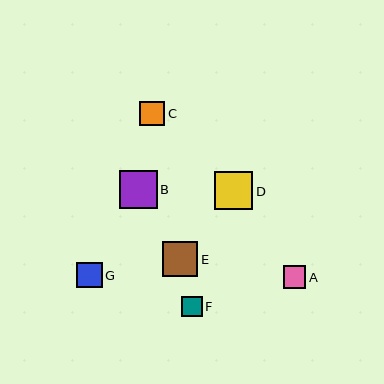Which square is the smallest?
Square F is the smallest with a size of approximately 20 pixels.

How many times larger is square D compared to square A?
Square D is approximately 1.7 times the size of square A.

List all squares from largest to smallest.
From largest to smallest: D, B, E, G, C, A, F.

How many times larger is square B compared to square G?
Square B is approximately 1.5 times the size of square G.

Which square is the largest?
Square D is the largest with a size of approximately 39 pixels.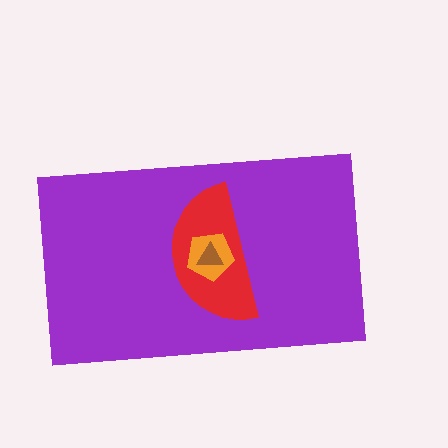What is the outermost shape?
The purple rectangle.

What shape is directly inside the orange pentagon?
The brown triangle.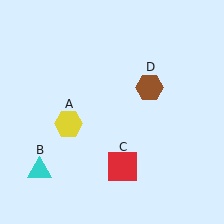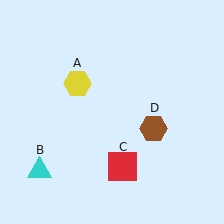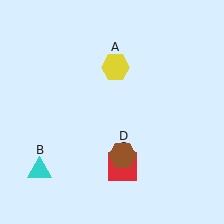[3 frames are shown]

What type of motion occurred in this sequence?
The yellow hexagon (object A), brown hexagon (object D) rotated clockwise around the center of the scene.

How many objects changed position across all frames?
2 objects changed position: yellow hexagon (object A), brown hexagon (object D).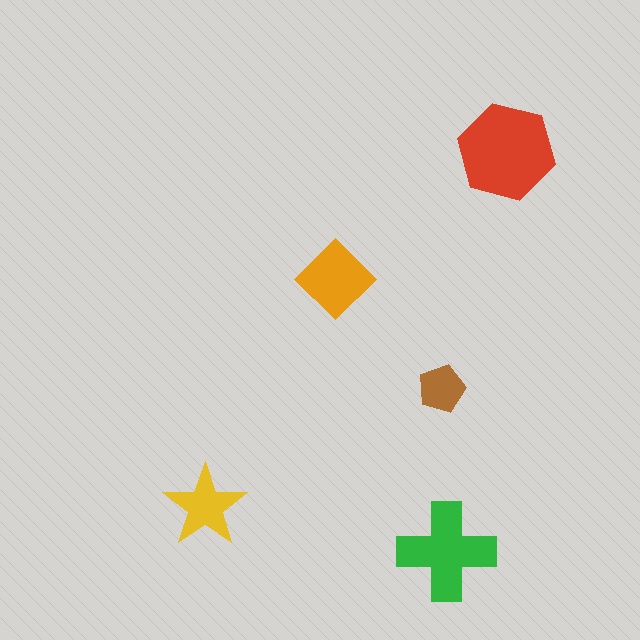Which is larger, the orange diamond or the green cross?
The green cross.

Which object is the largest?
The red hexagon.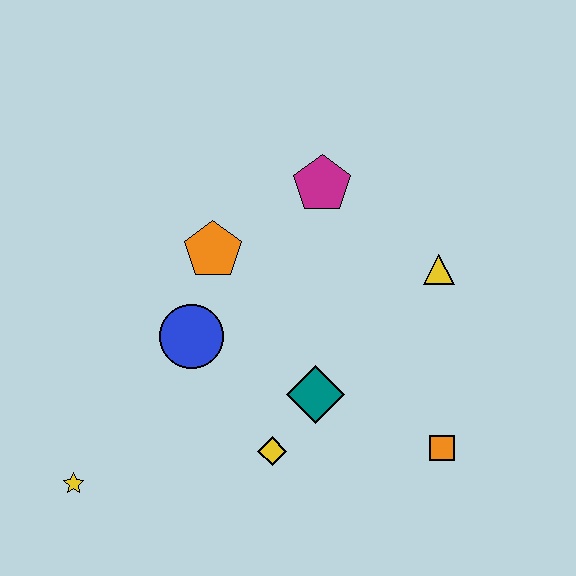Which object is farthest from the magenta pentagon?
The yellow star is farthest from the magenta pentagon.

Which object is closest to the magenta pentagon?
The orange pentagon is closest to the magenta pentagon.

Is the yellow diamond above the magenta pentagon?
No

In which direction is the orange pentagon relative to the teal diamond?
The orange pentagon is above the teal diamond.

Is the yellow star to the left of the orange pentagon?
Yes